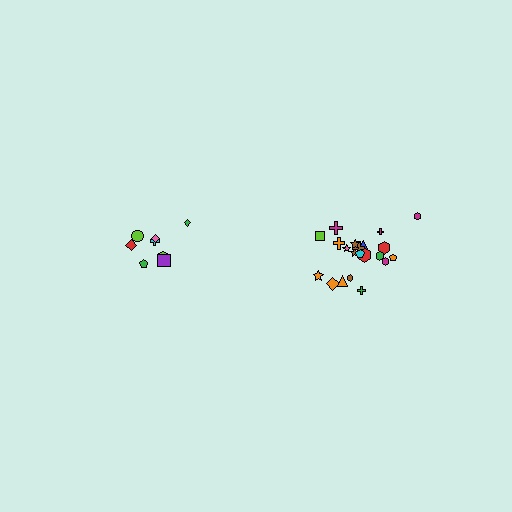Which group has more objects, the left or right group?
The right group.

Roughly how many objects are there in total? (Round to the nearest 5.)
Roughly 30 objects in total.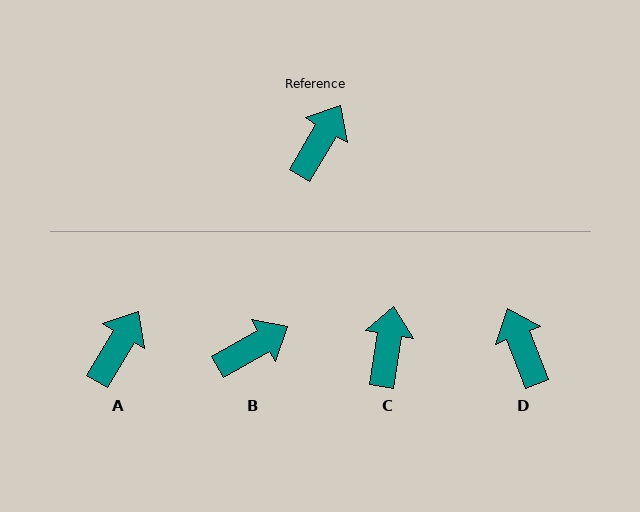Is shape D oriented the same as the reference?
No, it is off by about 52 degrees.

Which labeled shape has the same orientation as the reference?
A.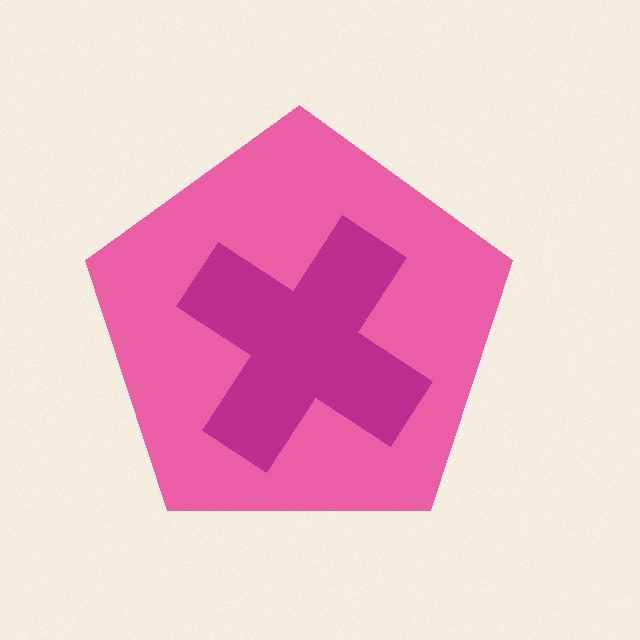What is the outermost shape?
The pink pentagon.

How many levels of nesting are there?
2.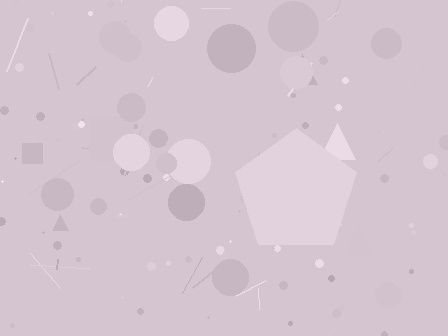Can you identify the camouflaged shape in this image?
The camouflaged shape is a pentagon.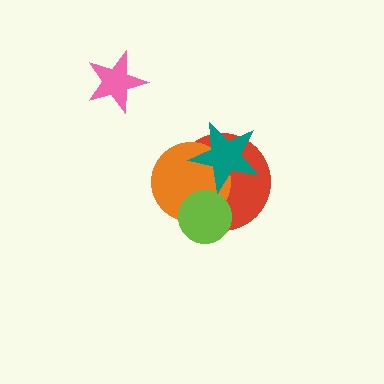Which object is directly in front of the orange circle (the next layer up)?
The lime circle is directly in front of the orange circle.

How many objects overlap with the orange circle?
3 objects overlap with the orange circle.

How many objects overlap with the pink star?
0 objects overlap with the pink star.